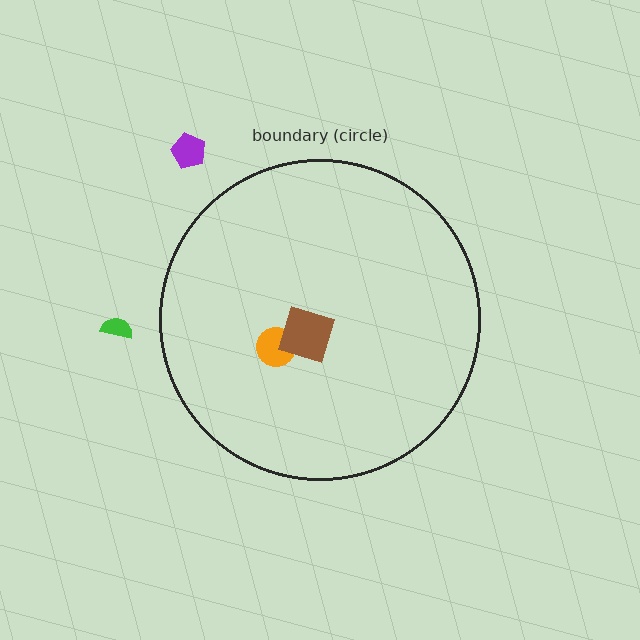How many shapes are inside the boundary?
2 inside, 2 outside.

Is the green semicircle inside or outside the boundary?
Outside.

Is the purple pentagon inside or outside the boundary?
Outside.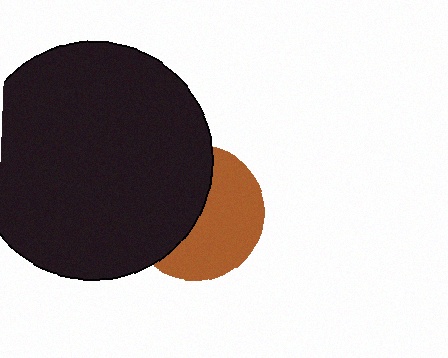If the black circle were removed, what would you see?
You would see the complete brown circle.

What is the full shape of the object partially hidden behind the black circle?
The partially hidden object is a brown circle.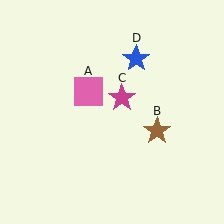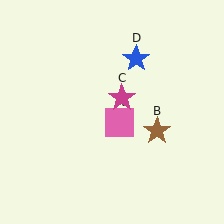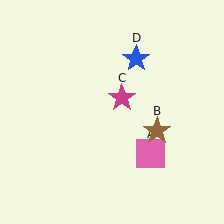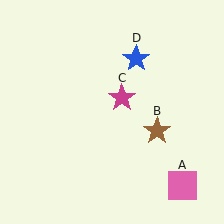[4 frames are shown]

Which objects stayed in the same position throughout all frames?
Brown star (object B) and magenta star (object C) and blue star (object D) remained stationary.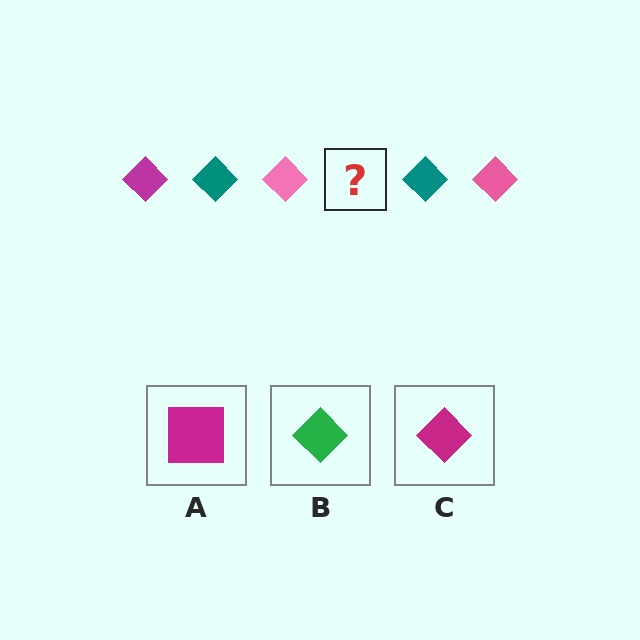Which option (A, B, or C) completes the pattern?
C.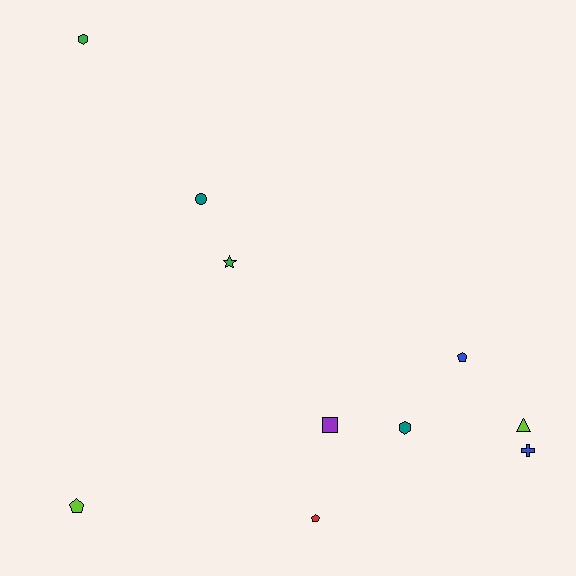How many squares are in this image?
There is 1 square.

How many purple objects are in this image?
There is 1 purple object.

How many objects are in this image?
There are 10 objects.